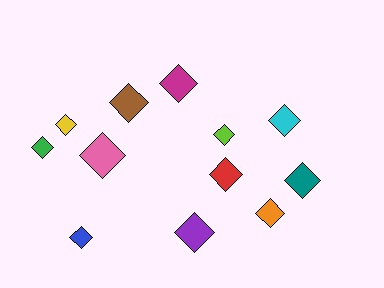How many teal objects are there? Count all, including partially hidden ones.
There is 1 teal object.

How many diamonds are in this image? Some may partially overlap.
There are 12 diamonds.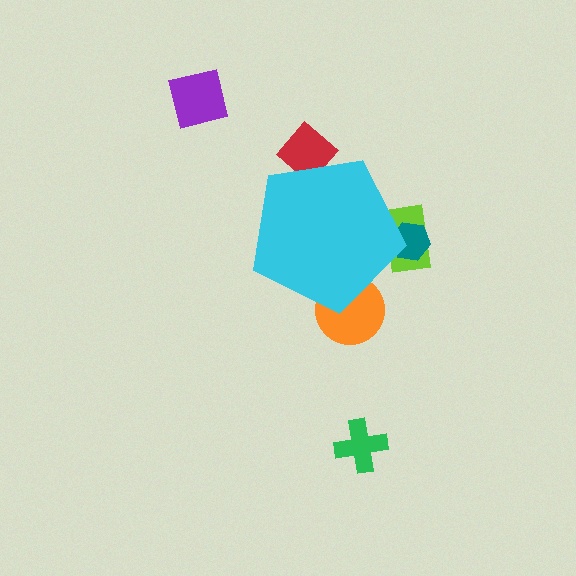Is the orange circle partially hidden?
Yes, the orange circle is partially hidden behind the cyan pentagon.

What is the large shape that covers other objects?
A cyan pentagon.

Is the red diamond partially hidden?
Yes, the red diamond is partially hidden behind the cyan pentagon.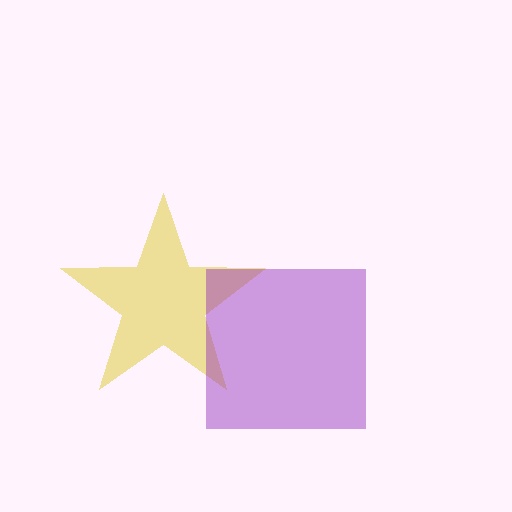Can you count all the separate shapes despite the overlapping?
Yes, there are 2 separate shapes.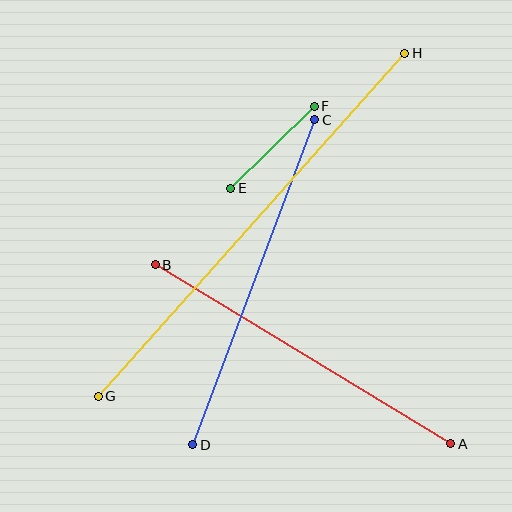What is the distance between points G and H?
The distance is approximately 460 pixels.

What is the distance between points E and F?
The distance is approximately 117 pixels.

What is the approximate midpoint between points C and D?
The midpoint is at approximately (254, 282) pixels.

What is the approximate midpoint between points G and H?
The midpoint is at approximately (252, 225) pixels.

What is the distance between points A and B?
The distance is approximately 345 pixels.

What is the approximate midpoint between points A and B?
The midpoint is at approximately (303, 354) pixels.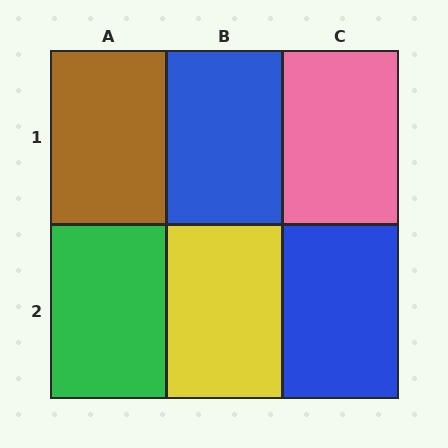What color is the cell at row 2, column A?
Green.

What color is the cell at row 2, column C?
Blue.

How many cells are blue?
2 cells are blue.